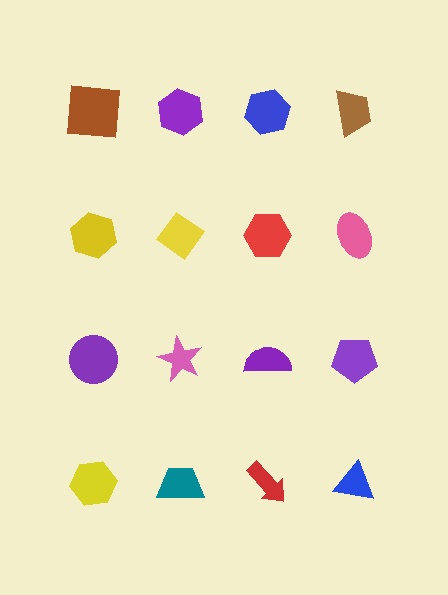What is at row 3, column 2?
A pink star.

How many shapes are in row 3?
4 shapes.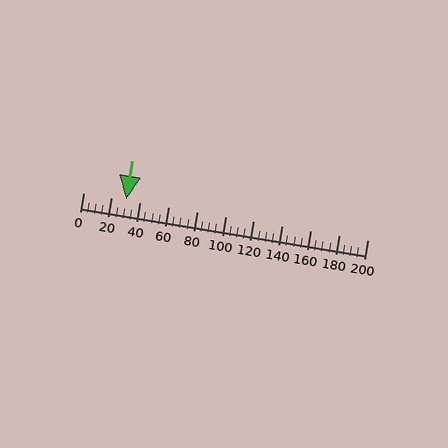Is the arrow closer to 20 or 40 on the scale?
The arrow is closer to 40.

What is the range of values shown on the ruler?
The ruler shows values from 0 to 200.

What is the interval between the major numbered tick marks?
The major tick marks are spaced 20 units apart.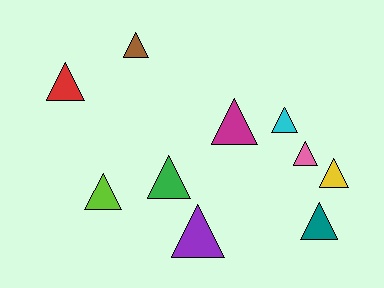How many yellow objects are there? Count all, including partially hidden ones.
There is 1 yellow object.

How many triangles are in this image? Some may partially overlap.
There are 10 triangles.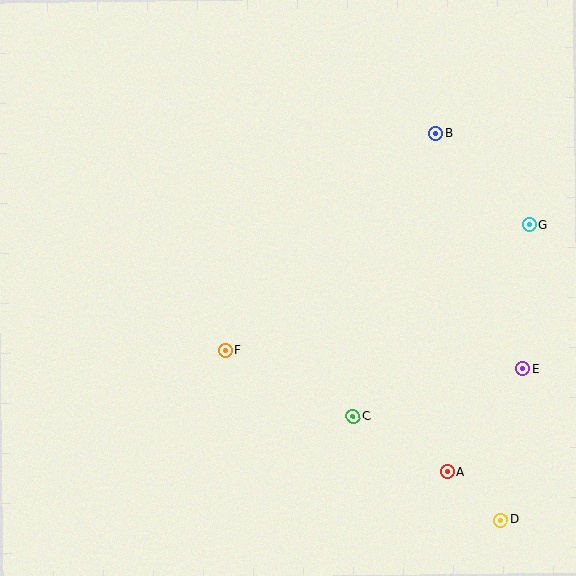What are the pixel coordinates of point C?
Point C is at (353, 417).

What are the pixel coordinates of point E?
Point E is at (523, 369).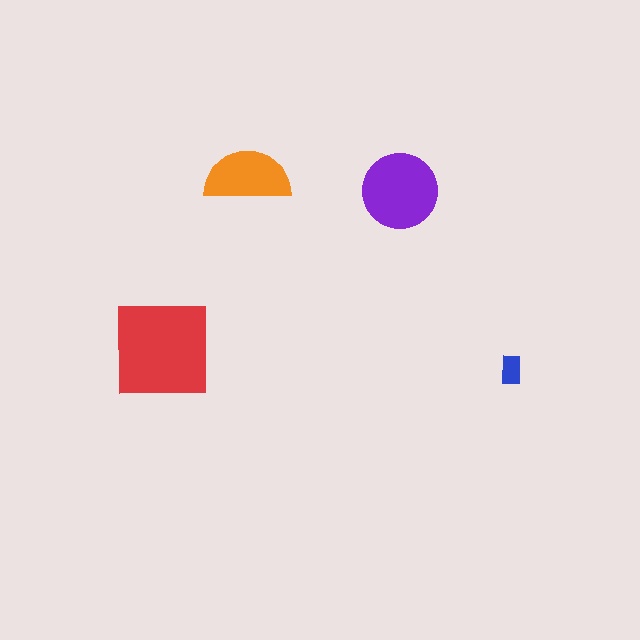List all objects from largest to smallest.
The red square, the purple circle, the orange semicircle, the blue rectangle.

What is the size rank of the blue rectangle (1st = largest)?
4th.